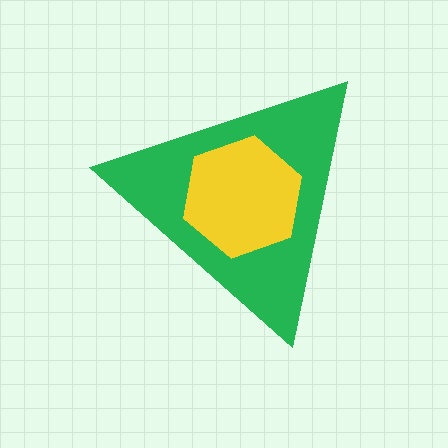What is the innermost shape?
The yellow hexagon.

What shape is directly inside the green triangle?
The yellow hexagon.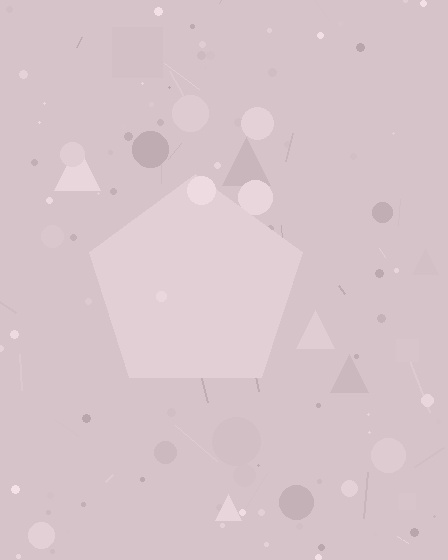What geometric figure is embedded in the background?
A pentagon is embedded in the background.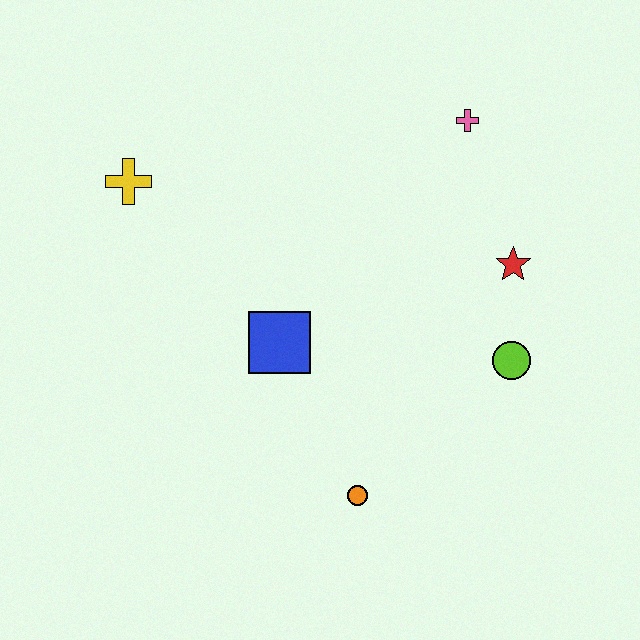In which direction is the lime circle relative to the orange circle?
The lime circle is to the right of the orange circle.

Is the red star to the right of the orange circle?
Yes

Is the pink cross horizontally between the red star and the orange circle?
Yes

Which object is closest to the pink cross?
The red star is closest to the pink cross.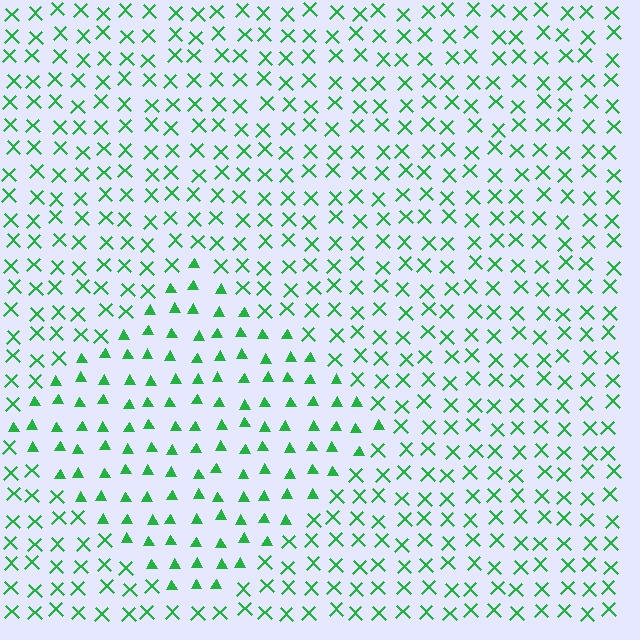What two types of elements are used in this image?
The image uses triangles inside the diamond region and X marks outside it.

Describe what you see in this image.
The image is filled with small green elements arranged in a uniform grid. A diamond-shaped region contains triangles, while the surrounding area contains X marks. The boundary is defined purely by the change in element shape.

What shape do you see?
I see a diamond.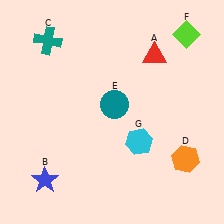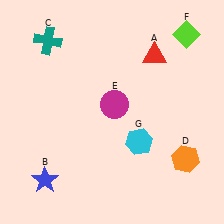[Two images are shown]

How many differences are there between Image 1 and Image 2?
There is 1 difference between the two images.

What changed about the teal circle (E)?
In Image 1, E is teal. In Image 2, it changed to magenta.